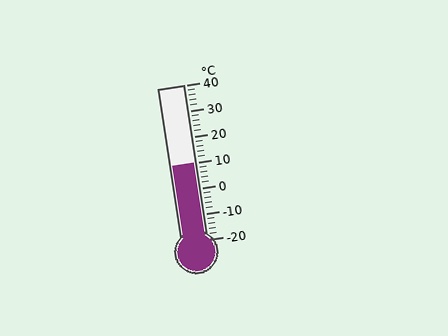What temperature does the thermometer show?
The thermometer shows approximately 10°C.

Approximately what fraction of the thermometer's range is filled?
The thermometer is filled to approximately 50% of its range.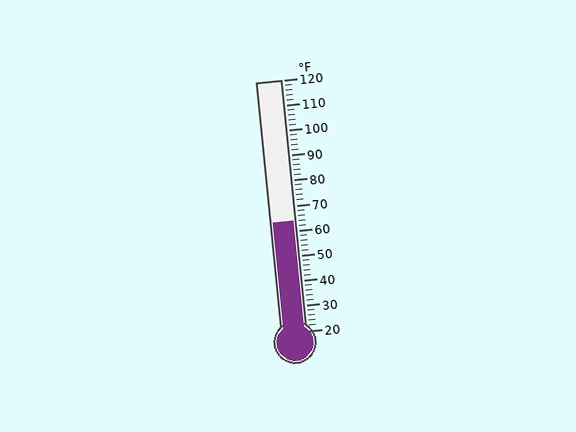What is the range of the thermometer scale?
The thermometer scale ranges from 20°F to 120°F.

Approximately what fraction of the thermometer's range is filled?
The thermometer is filled to approximately 45% of its range.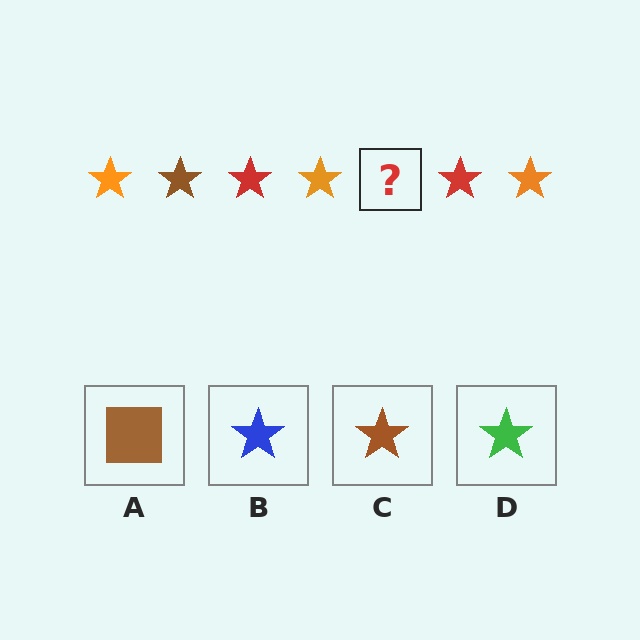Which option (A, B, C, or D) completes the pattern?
C.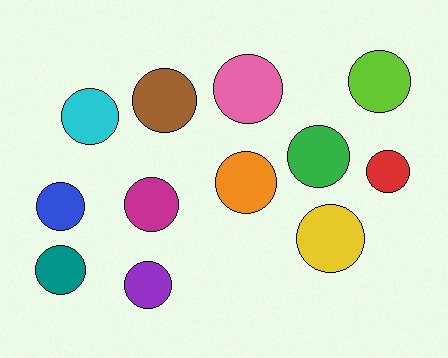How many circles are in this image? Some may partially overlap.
There are 12 circles.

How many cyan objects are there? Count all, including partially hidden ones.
There is 1 cyan object.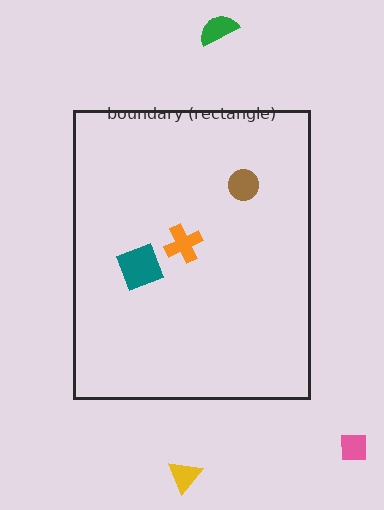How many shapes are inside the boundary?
3 inside, 3 outside.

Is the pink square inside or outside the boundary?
Outside.